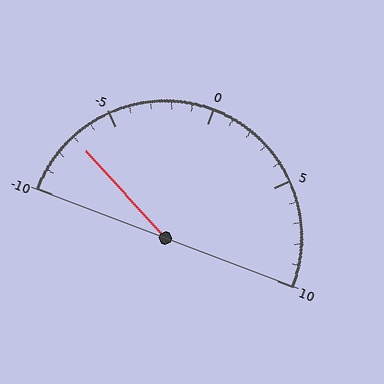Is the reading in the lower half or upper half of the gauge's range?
The reading is in the lower half of the range (-10 to 10).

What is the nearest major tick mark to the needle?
The nearest major tick mark is -5.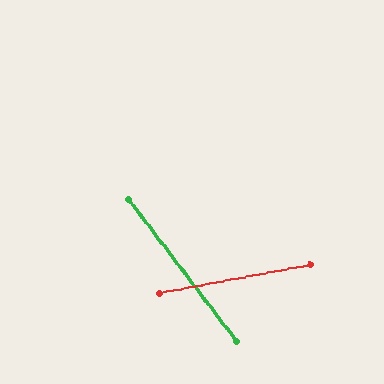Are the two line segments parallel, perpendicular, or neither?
Neither parallel nor perpendicular — they differ by about 64°.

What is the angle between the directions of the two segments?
Approximately 64 degrees.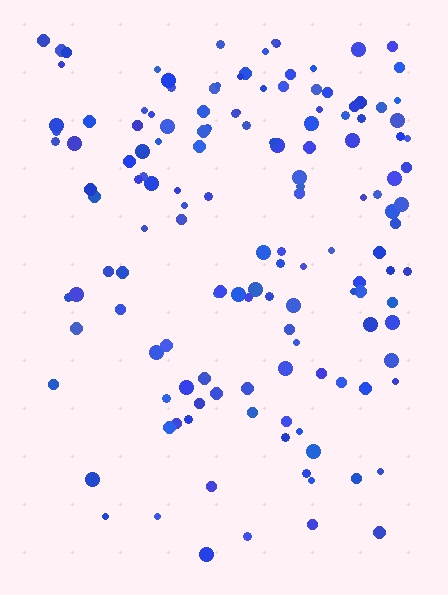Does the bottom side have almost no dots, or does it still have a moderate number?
Still a moderate number, just noticeably fewer than the top.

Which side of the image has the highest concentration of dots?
The top.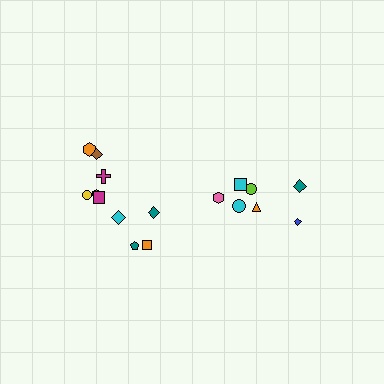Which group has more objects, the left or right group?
The left group.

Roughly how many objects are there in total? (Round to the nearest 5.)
Roughly 15 objects in total.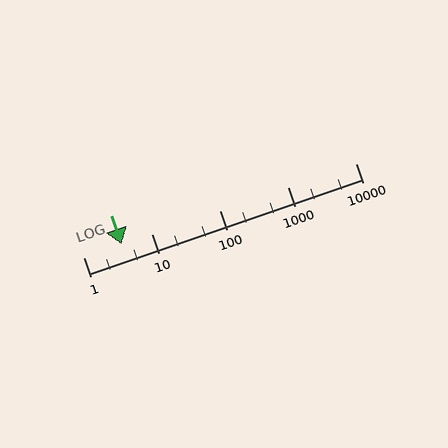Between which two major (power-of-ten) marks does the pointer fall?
The pointer is between 1 and 10.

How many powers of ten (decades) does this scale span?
The scale spans 4 decades, from 1 to 10000.